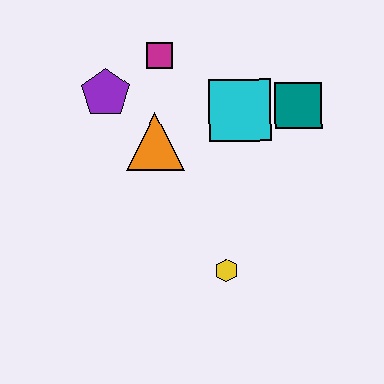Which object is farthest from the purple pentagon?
The yellow hexagon is farthest from the purple pentagon.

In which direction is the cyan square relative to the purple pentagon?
The cyan square is to the right of the purple pentagon.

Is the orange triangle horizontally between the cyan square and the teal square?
No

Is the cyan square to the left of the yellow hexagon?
No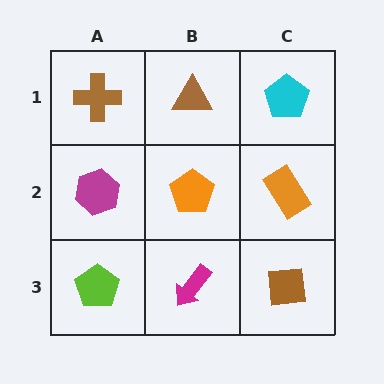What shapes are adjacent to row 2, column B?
A brown triangle (row 1, column B), a magenta arrow (row 3, column B), a magenta hexagon (row 2, column A), an orange rectangle (row 2, column C).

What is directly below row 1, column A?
A magenta hexagon.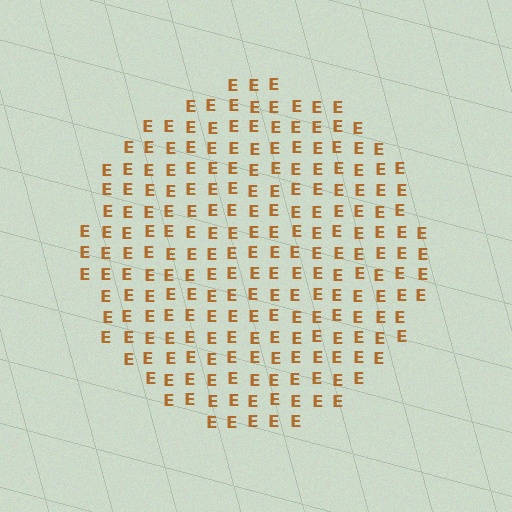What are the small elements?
The small elements are letter E's.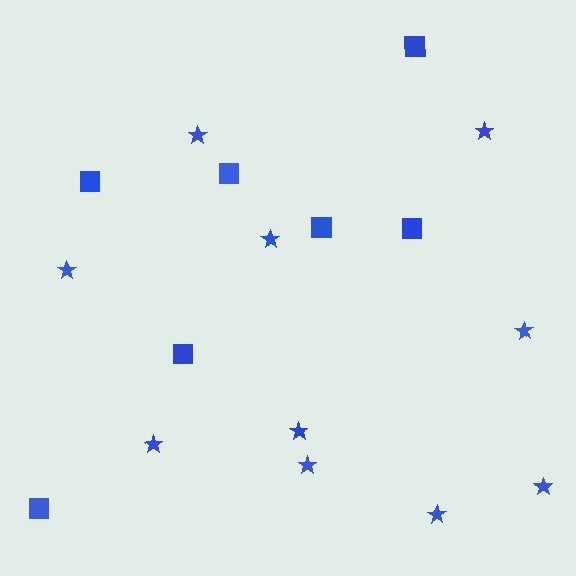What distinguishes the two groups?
There are 2 groups: one group of stars (10) and one group of squares (7).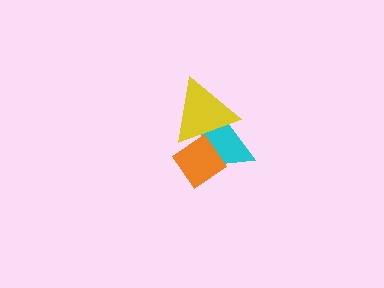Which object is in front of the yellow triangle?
The orange diamond is in front of the yellow triangle.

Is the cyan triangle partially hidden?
Yes, it is partially covered by another shape.